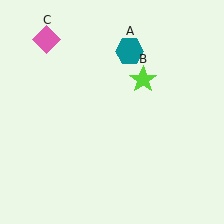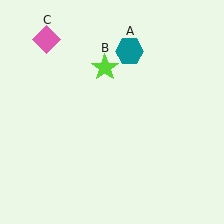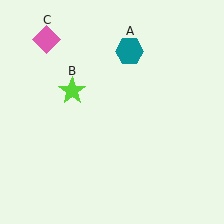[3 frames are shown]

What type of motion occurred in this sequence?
The lime star (object B) rotated counterclockwise around the center of the scene.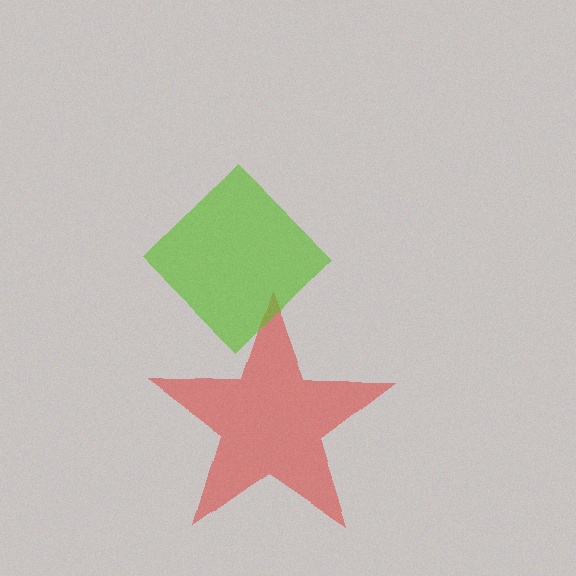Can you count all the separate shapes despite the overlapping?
Yes, there are 2 separate shapes.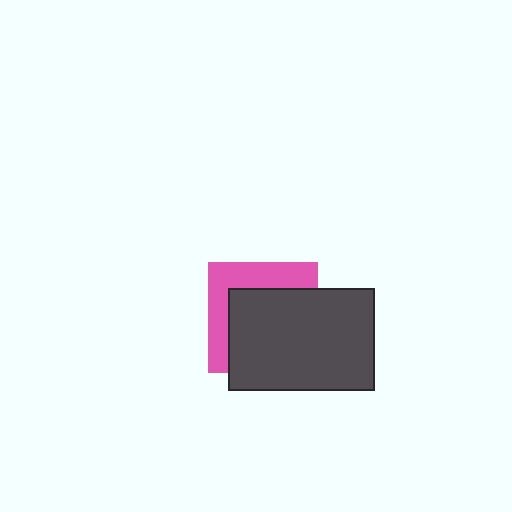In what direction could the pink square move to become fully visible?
The pink square could move toward the upper-left. That would shift it out from behind the dark gray rectangle entirely.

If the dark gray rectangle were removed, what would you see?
You would see the complete pink square.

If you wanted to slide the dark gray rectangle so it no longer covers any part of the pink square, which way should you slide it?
Slide it toward the lower-right — that is the most direct way to separate the two shapes.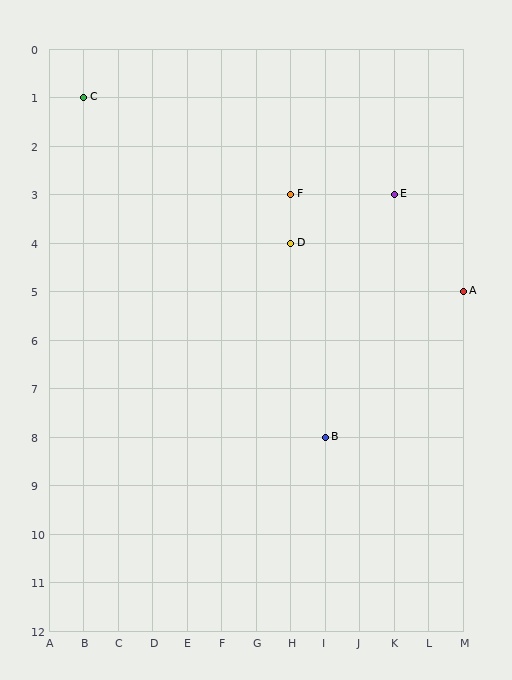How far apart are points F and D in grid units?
Points F and D are 1 row apart.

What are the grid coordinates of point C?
Point C is at grid coordinates (B, 1).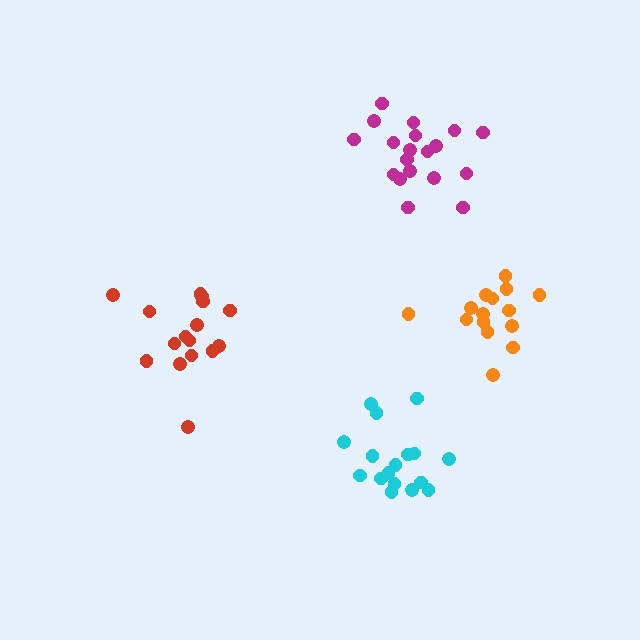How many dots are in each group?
Group 1: 16 dots, Group 2: 19 dots, Group 3: 15 dots, Group 4: 17 dots (67 total).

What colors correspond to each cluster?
The clusters are colored: red, magenta, orange, cyan.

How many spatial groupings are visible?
There are 4 spatial groupings.